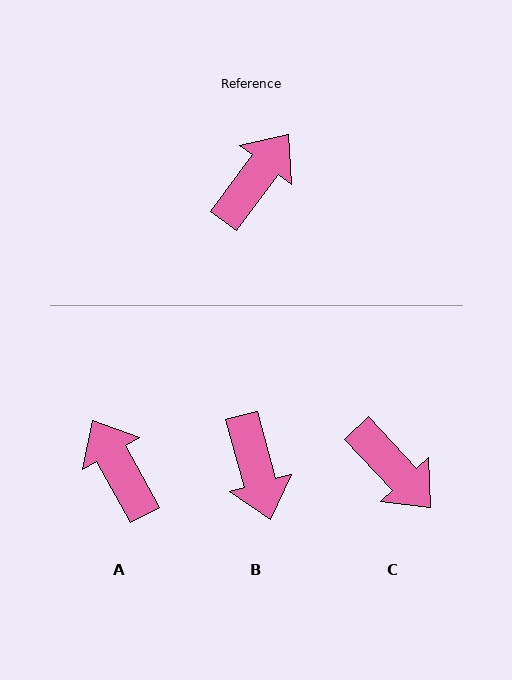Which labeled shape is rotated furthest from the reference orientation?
B, about 128 degrees away.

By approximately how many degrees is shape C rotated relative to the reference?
Approximately 100 degrees clockwise.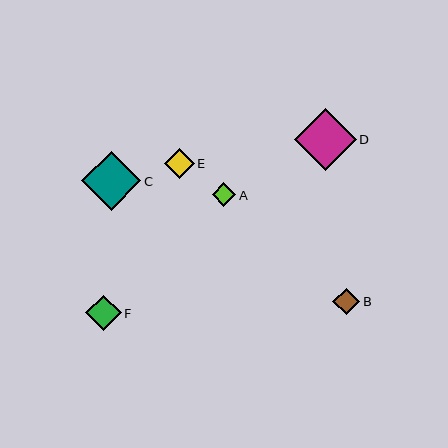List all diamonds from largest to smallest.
From largest to smallest: D, C, F, E, B, A.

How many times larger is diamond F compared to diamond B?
Diamond F is approximately 1.3 times the size of diamond B.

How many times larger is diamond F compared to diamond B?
Diamond F is approximately 1.3 times the size of diamond B.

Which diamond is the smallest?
Diamond A is the smallest with a size of approximately 24 pixels.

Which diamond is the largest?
Diamond D is the largest with a size of approximately 62 pixels.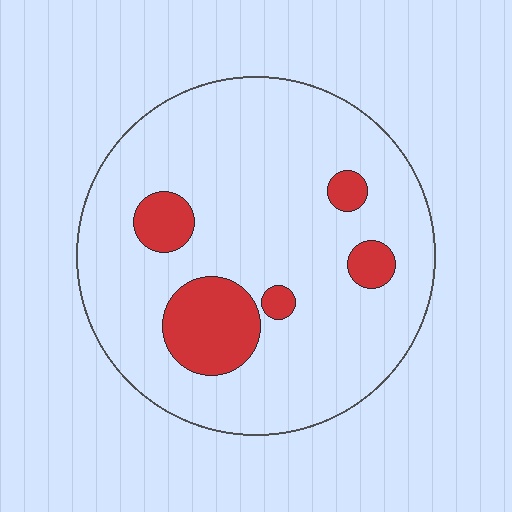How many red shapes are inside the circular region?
5.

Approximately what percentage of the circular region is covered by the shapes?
Approximately 15%.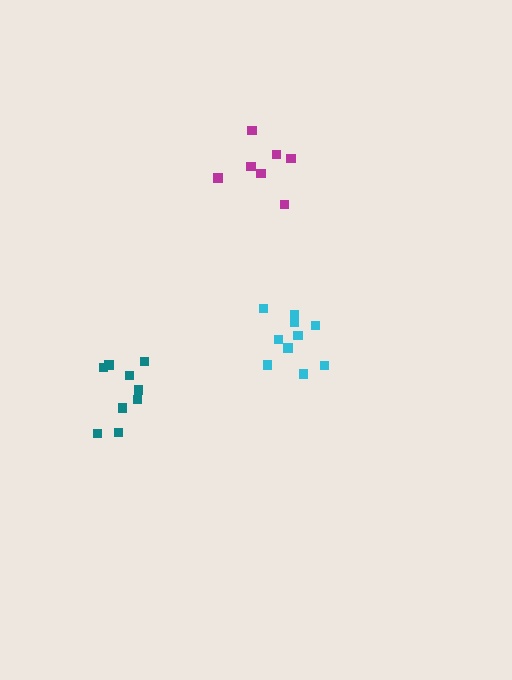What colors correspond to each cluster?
The clusters are colored: teal, magenta, cyan.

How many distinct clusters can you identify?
There are 3 distinct clusters.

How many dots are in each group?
Group 1: 9 dots, Group 2: 7 dots, Group 3: 10 dots (26 total).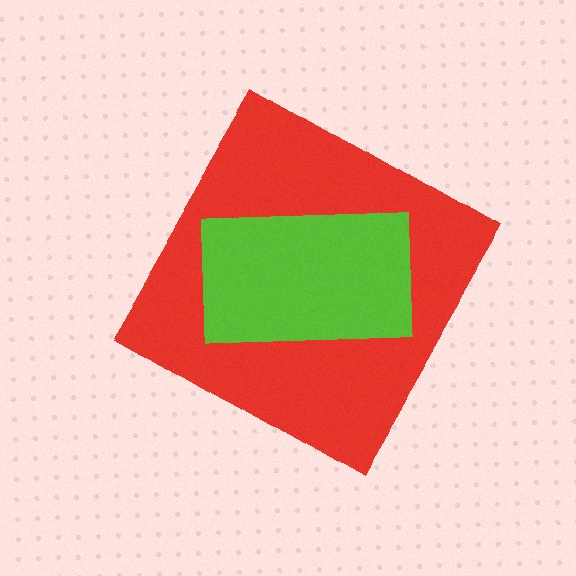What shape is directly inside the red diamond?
The lime rectangle.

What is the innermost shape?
The lime rectangle.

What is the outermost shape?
The red diamond.